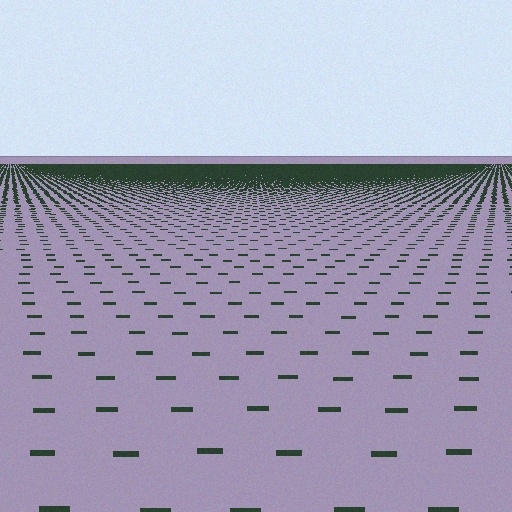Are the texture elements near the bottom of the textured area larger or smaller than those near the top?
Larger. Near the bottom, elements are closer to the viewer and appear at a bigger on-screen size.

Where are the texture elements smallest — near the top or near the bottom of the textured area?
Near the top.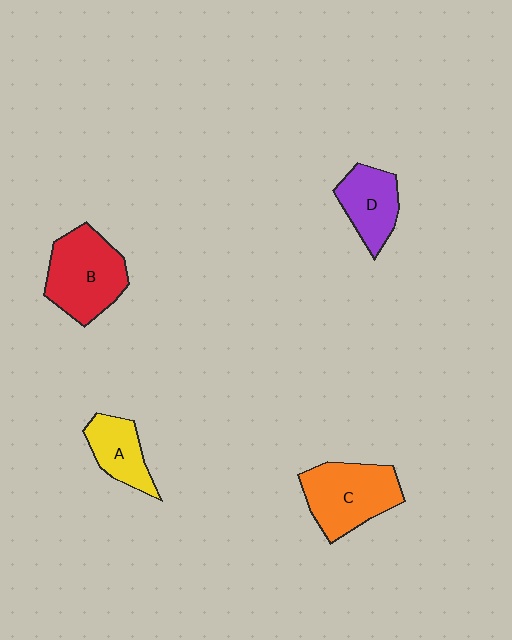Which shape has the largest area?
Shape B (red).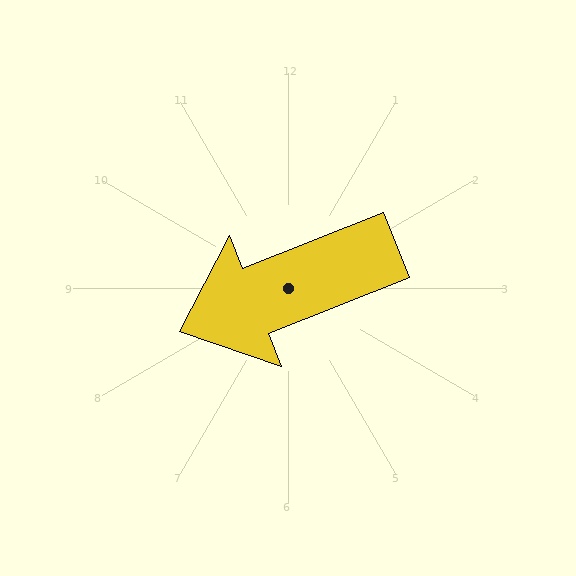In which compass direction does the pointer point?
West.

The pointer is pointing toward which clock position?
Roughly 8 o'clock.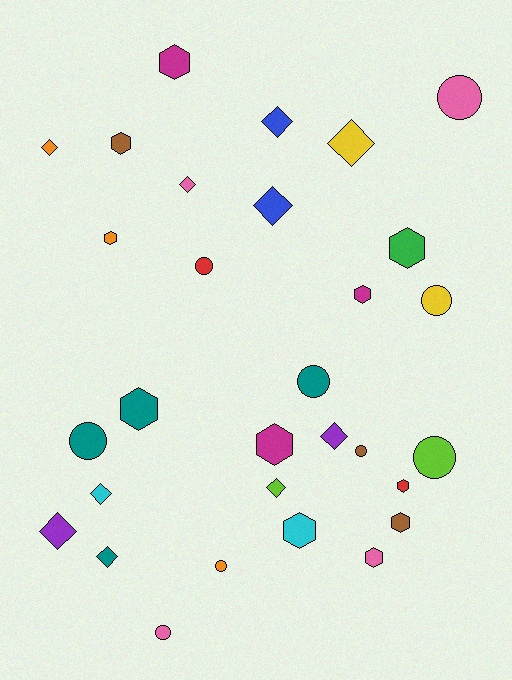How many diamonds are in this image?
There are 10 diamonds.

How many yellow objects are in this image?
There are 2 yellow objects.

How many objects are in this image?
There are 30 objects.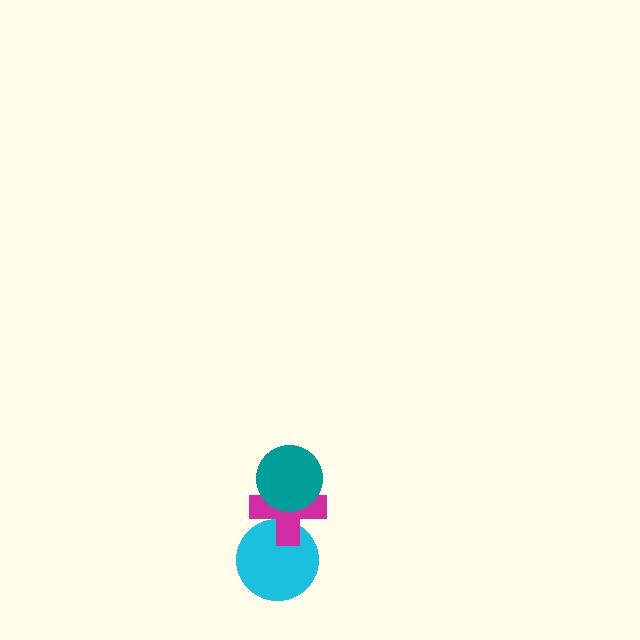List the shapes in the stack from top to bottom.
From top to bottom: the teal circle, the magenta cross, the cyan circle.